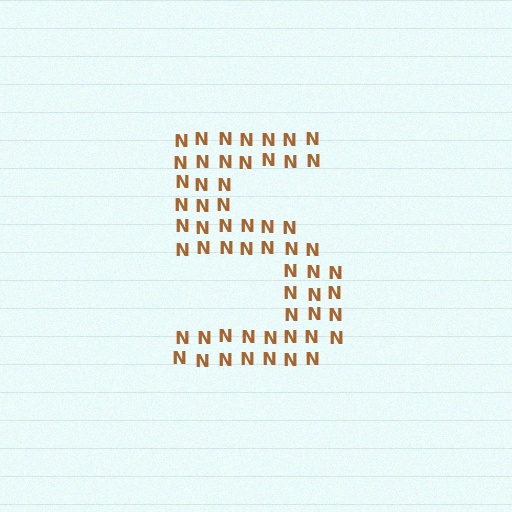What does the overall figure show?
The overall figure shows the digit 5.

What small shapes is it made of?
It is made of small letter N's.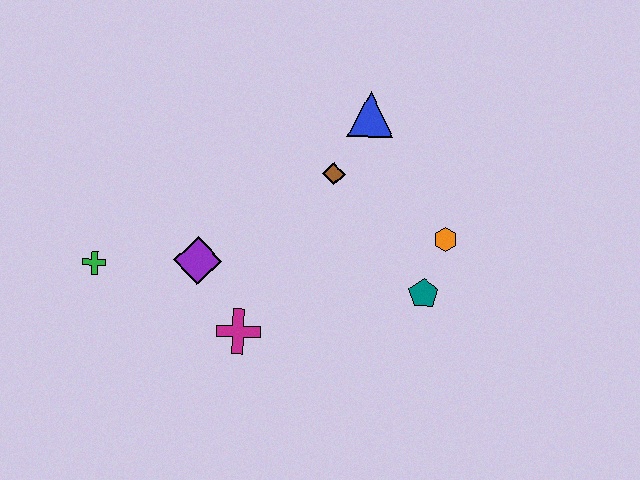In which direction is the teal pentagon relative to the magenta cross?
The teal pentagon is to the right of the magenta cross.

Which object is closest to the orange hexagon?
The teal pentagon is closest to the orange hexagon.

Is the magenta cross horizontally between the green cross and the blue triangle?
Yes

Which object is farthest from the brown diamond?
The green cross is farthest from the brown diamond.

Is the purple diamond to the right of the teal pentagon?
No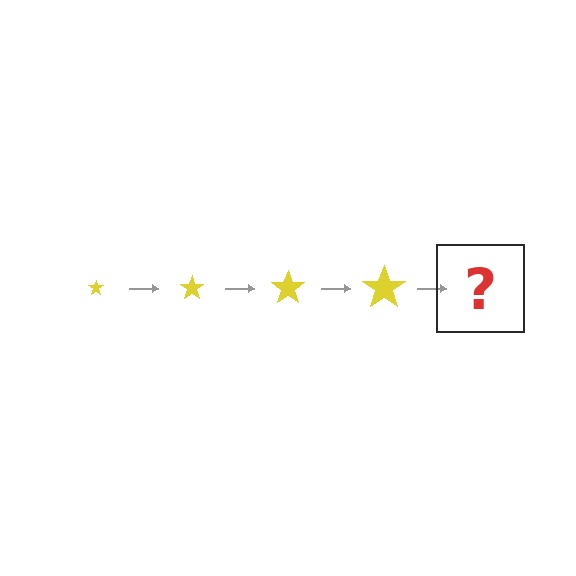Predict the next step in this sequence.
The next step is a yellow star, larger than the previous one.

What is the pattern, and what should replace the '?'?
The pattern is that the star gets progressively larger each step. The '?' should be a yellow star, larger than the previous one.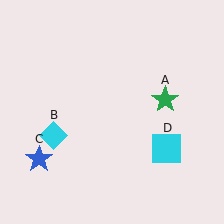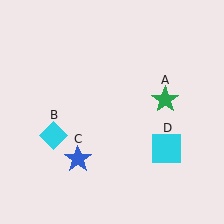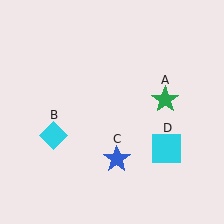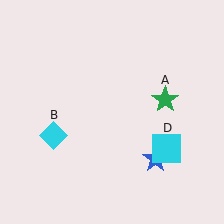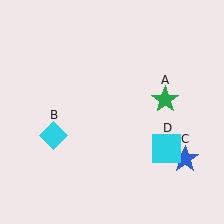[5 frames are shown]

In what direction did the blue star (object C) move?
The blue star (object C) moved right.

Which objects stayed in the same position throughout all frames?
Green star (object A) and cyan diamond (object B) and cyan square (object D) remained stationary.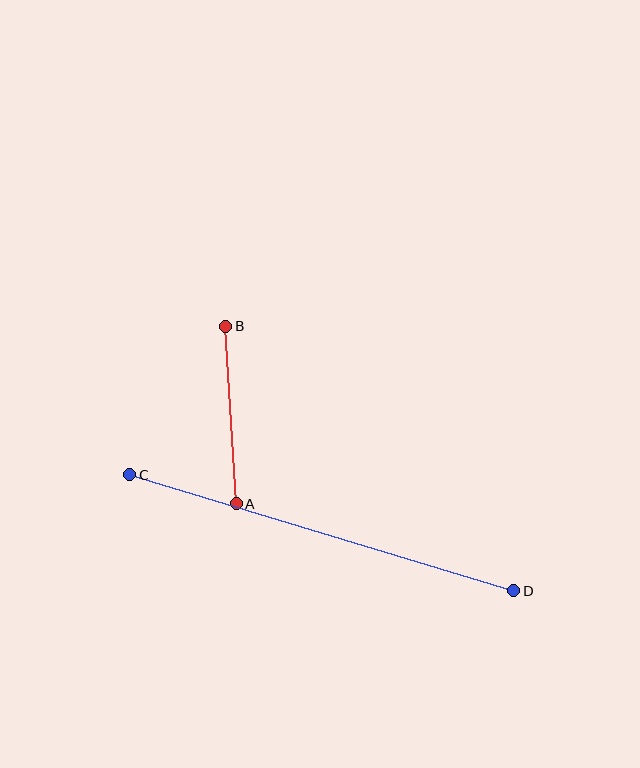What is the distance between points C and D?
The distance is approximately 401 pixels.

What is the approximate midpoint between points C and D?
The midpoint is at approximately (322, 533) pixels.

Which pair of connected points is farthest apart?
Points C and D are farthest apart.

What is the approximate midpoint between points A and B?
The midpoint is at approximately (231, 415) pixels.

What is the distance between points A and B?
The distance is approximately 177 pixels.